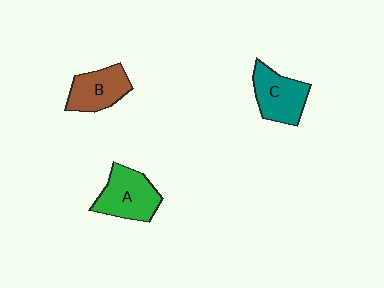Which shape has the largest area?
Shape A (green).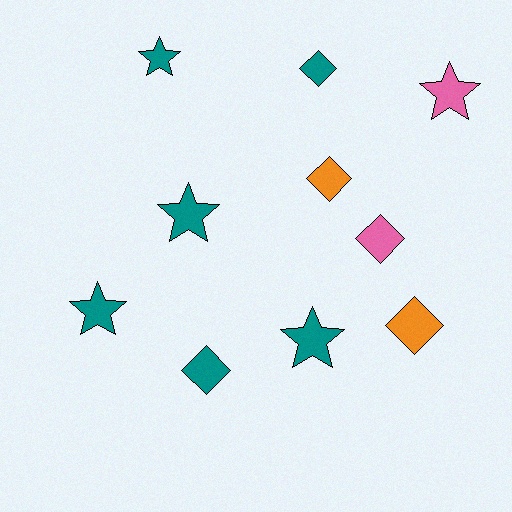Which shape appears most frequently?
Diamond, with 5 objects.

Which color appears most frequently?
Teal, with 6 objects.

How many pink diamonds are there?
There is 1 pink diamond.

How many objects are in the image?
There are 10 objects.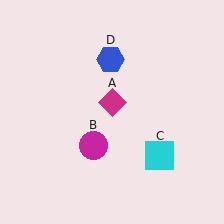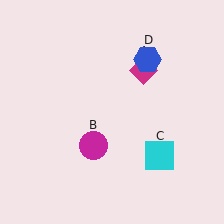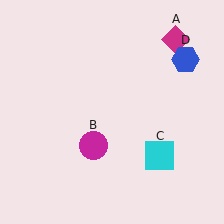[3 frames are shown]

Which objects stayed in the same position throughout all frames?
Magenta circle (object B) and cyan square (object C) remained stationary.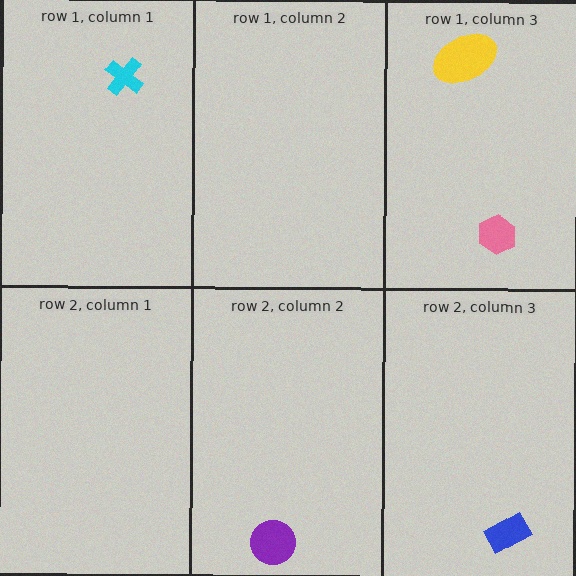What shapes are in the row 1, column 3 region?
The yellow ellipse, the pink hexagon.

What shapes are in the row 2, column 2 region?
The purple circle.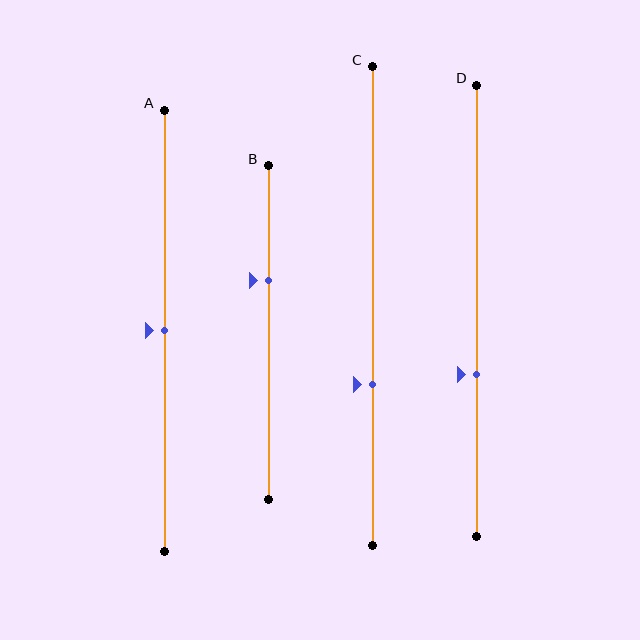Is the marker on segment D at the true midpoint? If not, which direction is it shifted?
No, the marker on segment D is shifted downward by about 14% of the segment length.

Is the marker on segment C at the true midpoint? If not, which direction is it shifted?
No, the marker on segment C is shifted downward by about 16% of the segment length.